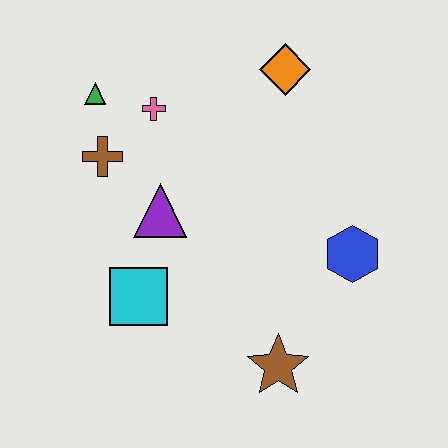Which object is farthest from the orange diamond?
The brown star is farthest from the orange diamond.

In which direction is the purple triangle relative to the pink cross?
The purple triangle is below the pink cross.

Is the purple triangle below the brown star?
No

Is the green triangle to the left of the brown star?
Yes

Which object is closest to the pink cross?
The green triangle is closest to the pink cross.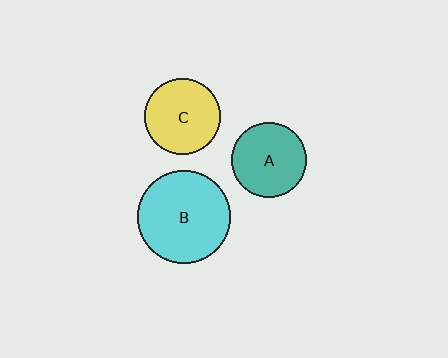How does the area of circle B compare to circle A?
Approximately 1.5 times.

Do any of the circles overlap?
No, none of the circles overlap.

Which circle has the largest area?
Circle B (cyan).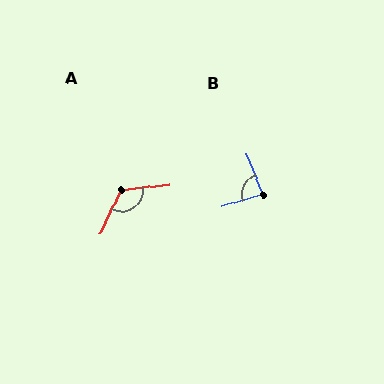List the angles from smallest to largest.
B (85°), A (122°).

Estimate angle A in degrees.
Approximately 122 degrees.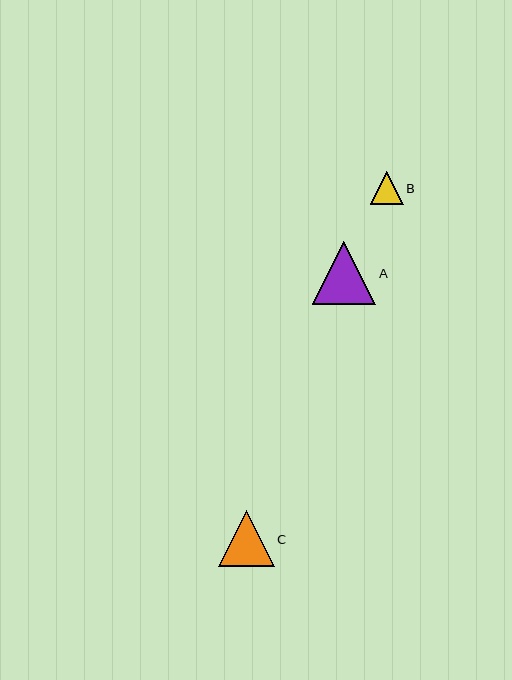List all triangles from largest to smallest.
From largest to smallest: A, C, B.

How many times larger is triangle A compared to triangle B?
Triangle A is approximately 1.9 times the size of triangle B.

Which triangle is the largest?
Triangle A is the largest with a size of approximately 63 pixels.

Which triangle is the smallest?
Triangle B is the smallest with a size of approximately 33 pixels.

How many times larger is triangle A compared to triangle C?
Triangle A is approximately 1.1 times the size of triangle C.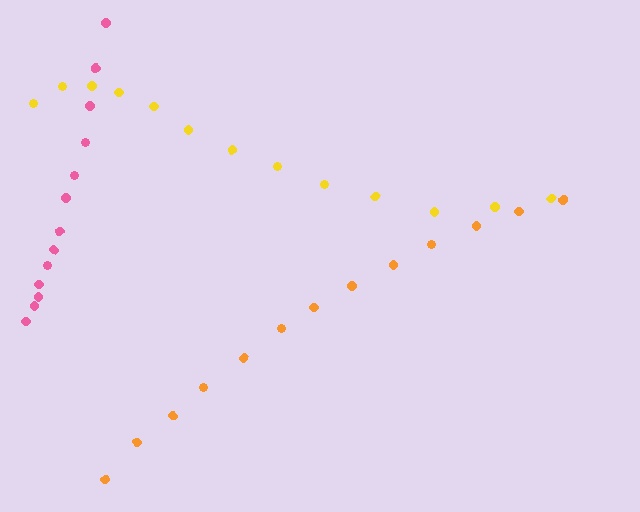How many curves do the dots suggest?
There are 3 distinct paths.